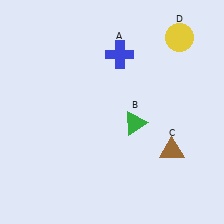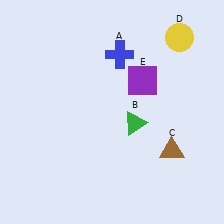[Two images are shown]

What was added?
A purple square (E) was added in Image 2.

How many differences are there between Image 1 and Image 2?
There is 1 difference between the two images.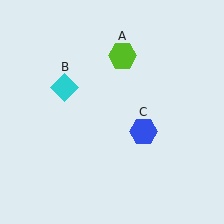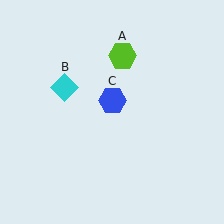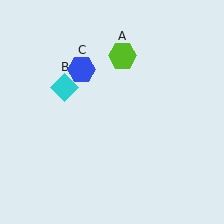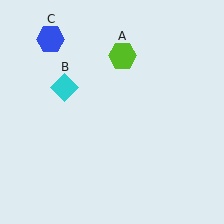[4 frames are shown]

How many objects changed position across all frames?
1 object changed position: blue hexagon (object C).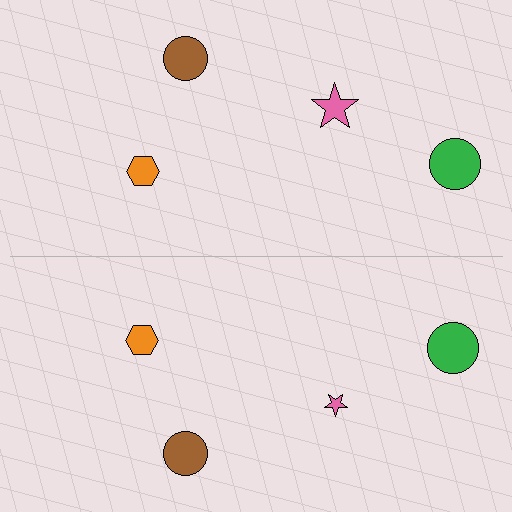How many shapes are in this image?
There are 8 shapes in this image.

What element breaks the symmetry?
The pink star on the bottom side has a different size than its mirror counterpart.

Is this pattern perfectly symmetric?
No, the pattern is not perfectly symmetric. The pink star on the bottom side has a different size than its mirror counterpart.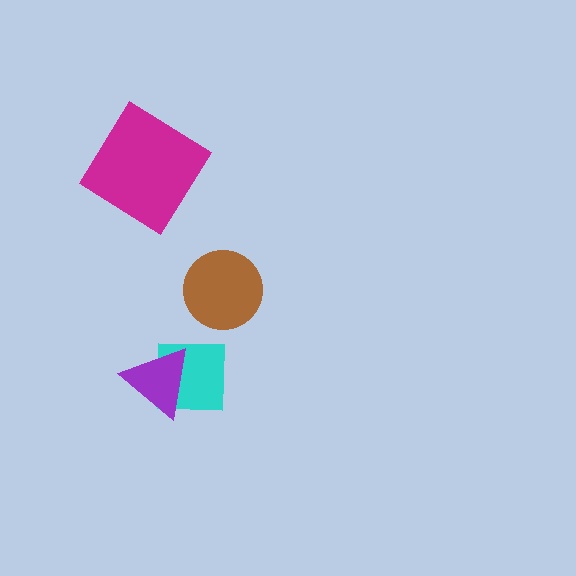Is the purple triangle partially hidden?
No, no other shape covers it.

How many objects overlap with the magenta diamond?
0 objects overlap with the magenta diamond.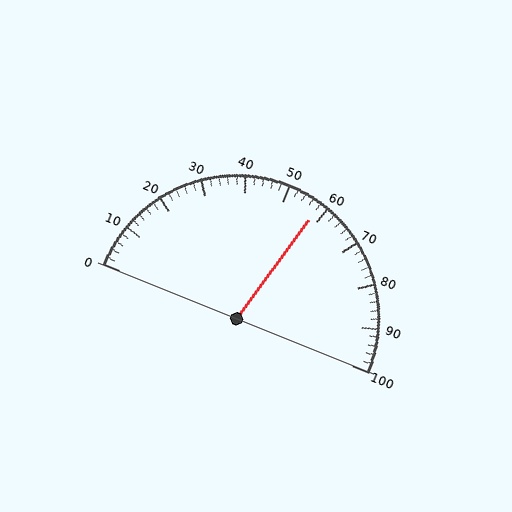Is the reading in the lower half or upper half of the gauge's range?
The reading is in the upper half of the range (0 to 100).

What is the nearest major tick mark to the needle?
The nearest major tick mark is 60.